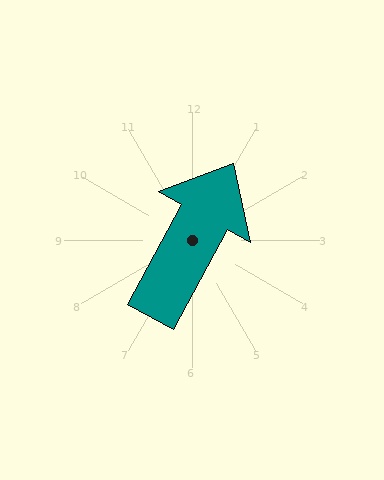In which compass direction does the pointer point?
Northeast.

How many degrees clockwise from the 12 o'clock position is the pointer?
Approximately 29 degrees.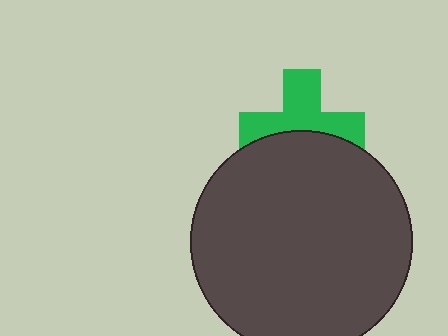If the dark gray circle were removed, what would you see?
You would see the complete green cross.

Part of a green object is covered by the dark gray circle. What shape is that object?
It is a cross.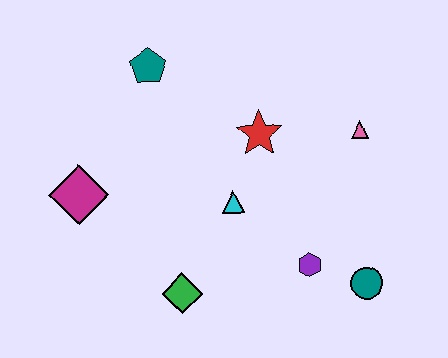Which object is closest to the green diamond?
The cyan triangle is closest to the green diamond.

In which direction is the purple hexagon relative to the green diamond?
The purple hexagon is to the right of the green diamond.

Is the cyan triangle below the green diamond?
No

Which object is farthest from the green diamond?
The pink triangle is farthest from the green diamond.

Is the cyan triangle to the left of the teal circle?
Yes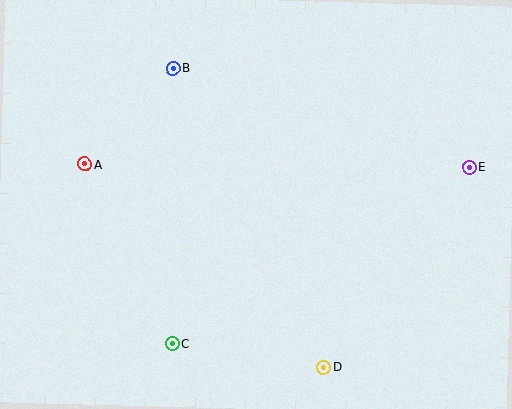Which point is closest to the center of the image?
Point B at (173, 68) is closest to the center.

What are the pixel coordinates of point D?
Point D is at (323, 367).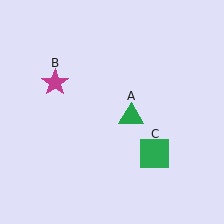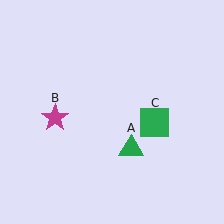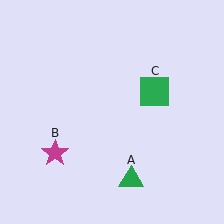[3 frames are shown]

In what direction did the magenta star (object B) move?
The magenta star (object B) moved down.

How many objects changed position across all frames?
3 objects changed position: green triangle (object A), magenta star (object B), green square (object C).